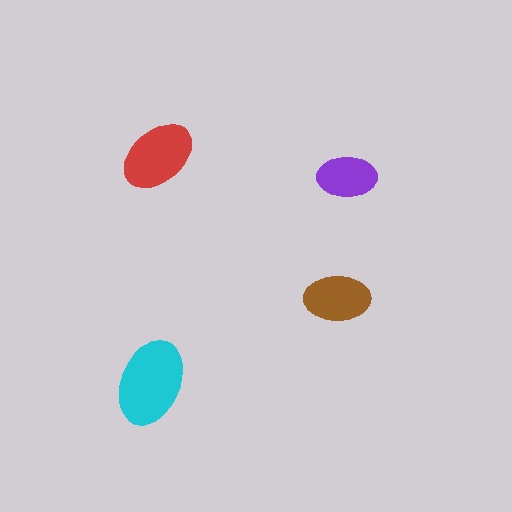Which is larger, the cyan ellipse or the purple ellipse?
The cyan one.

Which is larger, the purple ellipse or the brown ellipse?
The brown one.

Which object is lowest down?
The cyan ellipse is bottommost.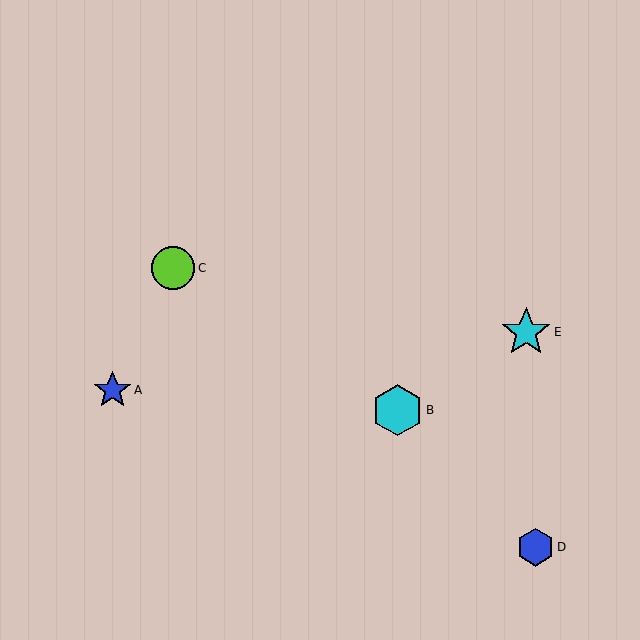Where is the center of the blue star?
The center of the blue star is at (112, 390).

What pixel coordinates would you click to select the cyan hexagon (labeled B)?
Click at (397, 410) to select the cyan hexagon B.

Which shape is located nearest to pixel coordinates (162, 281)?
The lime circle (labeled C) at (173, 268) is nearest to that location.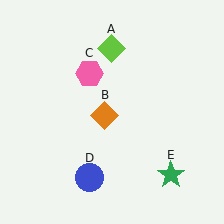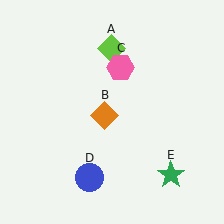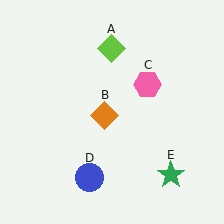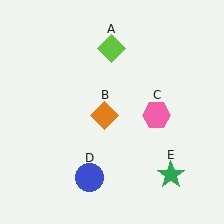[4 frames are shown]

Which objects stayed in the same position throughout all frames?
Lime diamond (object A) and orange diamond (object B) and blue circle (object D) and green star (object E) remained stationary.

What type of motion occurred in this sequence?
The pink hexagon (object C) rotated clockwise around the center of the scene.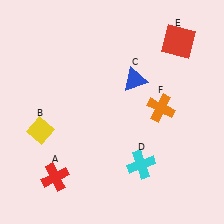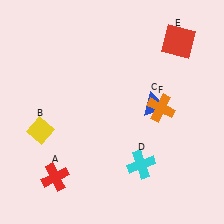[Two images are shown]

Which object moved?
The blue triangle (C) moved down.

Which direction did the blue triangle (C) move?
The blue triangle (C) moved down.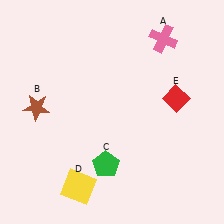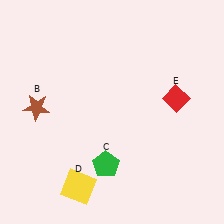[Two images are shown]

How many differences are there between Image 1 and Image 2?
There is 1 difference between the two images.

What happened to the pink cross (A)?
The pink cross (A) was removed in Image 2. It was in the top-right area of Image 1.